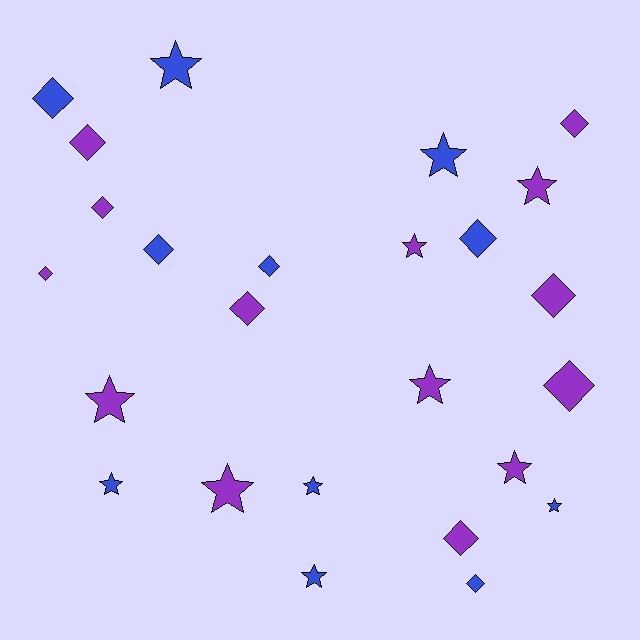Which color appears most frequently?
Purple, with 14 objects.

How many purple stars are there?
There are 6 purple stars.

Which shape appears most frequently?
Diamond, with 13 objects.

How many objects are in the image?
There are 25 objects.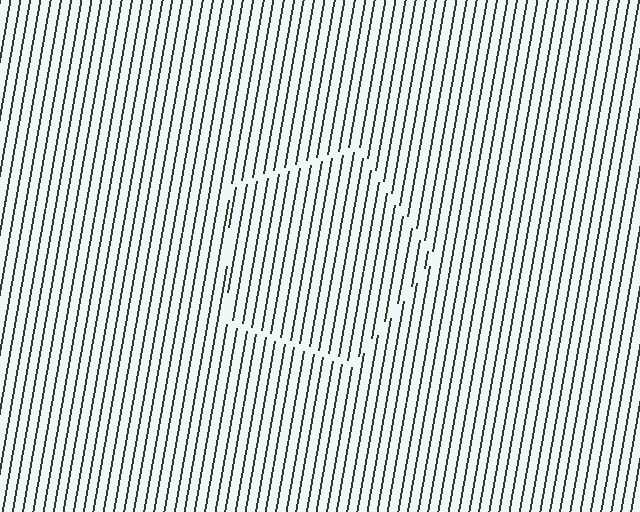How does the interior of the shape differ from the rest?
The interior of the shape contains the same grating, shifted by half a period — the contour is defined by the phase discontinuity where line-ends from the inner and outer gratings abut.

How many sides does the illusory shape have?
5 sides — the line-ends trace a pentagon.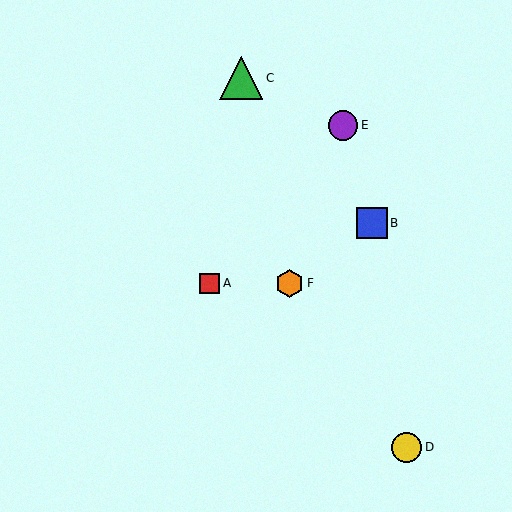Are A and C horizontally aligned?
No, A is at y≈283 and C is at y≈78.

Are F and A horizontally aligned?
Yes, both are at y≈283.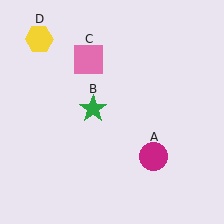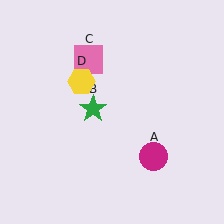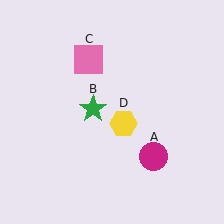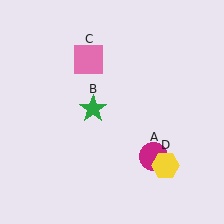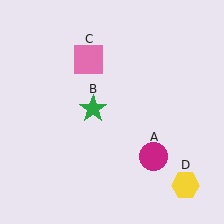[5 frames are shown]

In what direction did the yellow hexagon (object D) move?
The yellow hexagon (object D) moved down and to the right.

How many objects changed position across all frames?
1 object changed position: yellow hexagon (object D).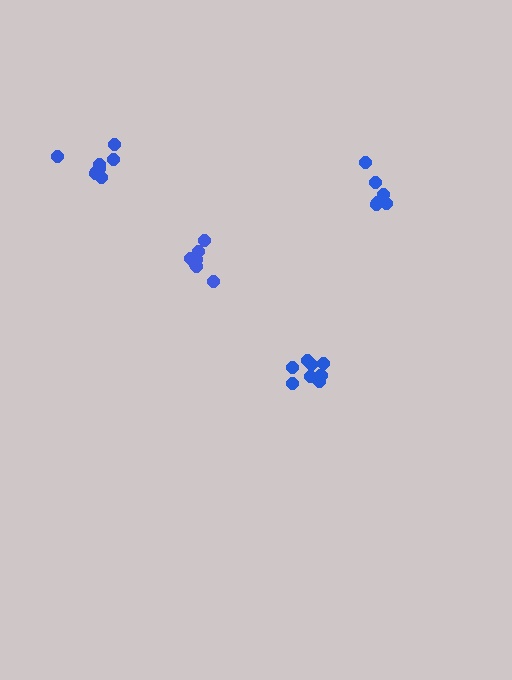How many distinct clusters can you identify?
There are 4 distinct clusters.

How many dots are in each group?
Group 1: 8 dots, Group 2: 6 dots, Group 3: 8 dots, Group 4: 7 dots (29 total).